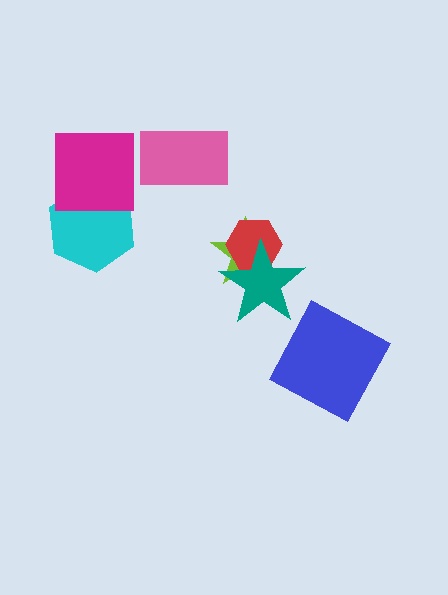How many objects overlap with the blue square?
0 objects overlap with the blue square.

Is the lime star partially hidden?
Yes, it is partially covered by another shape.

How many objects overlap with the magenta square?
1 object overlaps with the magenta square.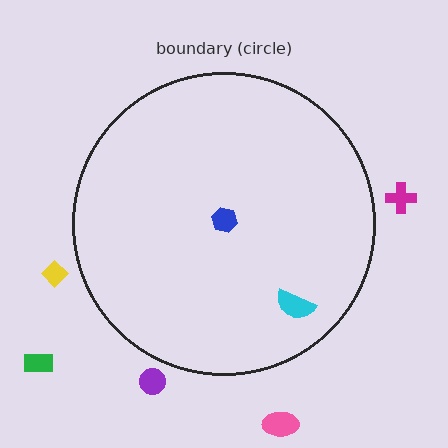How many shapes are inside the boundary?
2 inside, 5 outside.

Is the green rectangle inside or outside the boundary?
Outside.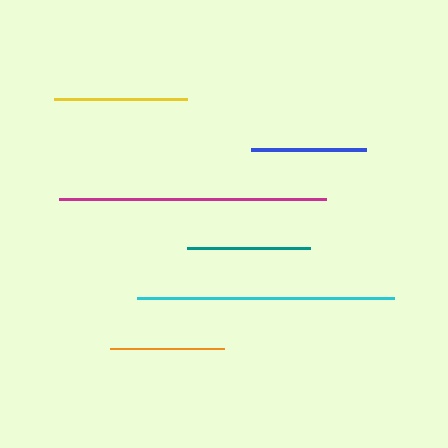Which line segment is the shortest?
The orange line is the shortest at approximately 115 pixels.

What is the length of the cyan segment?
The cyan segment is approximately 257 pixels long.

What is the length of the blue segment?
The blue segment is approximately 115 pixels long.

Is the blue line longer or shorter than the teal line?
The teal line is longer than the blue line.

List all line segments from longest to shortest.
From longest to shortest: magenta, cyan, yellow, teal, blue, orange.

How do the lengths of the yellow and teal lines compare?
The yellow and teal lines are approximately the same length.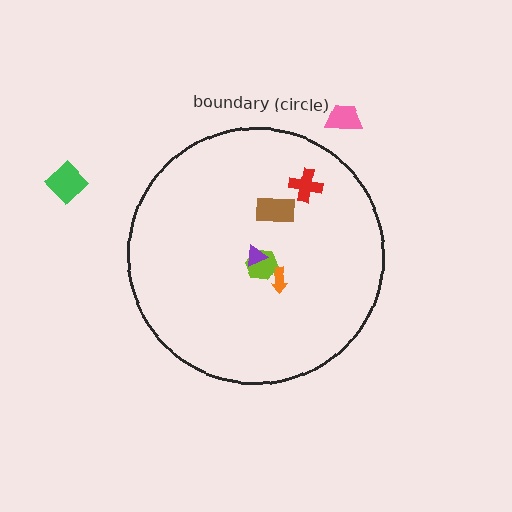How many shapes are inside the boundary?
5 inside, 2 outside.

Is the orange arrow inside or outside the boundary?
Inside.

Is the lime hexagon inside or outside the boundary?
Inside.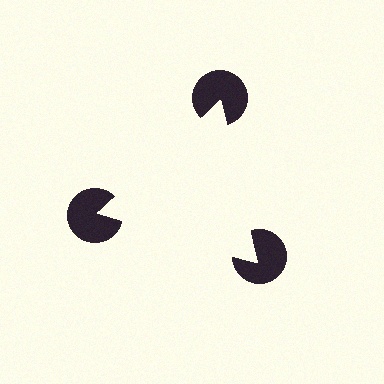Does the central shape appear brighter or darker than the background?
It typically appears slightly brighter than the background, even though no actual brightness change is drawn.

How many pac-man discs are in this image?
There are 3 — one at each vertex of the illusory triangle.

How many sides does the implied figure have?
3 sides.